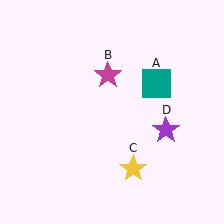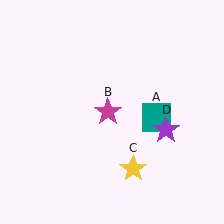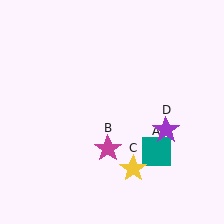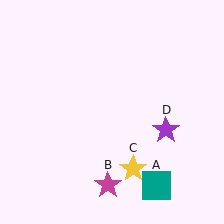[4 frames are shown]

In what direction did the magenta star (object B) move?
The magenta star (object B) moved down.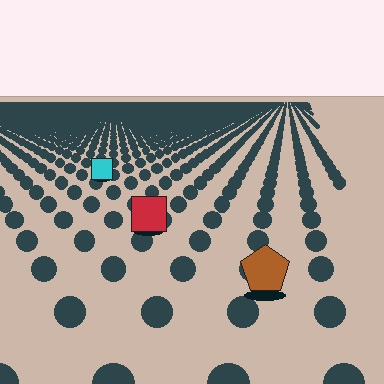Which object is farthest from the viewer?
The cyan square is farthest from the viewer. It appears smaller and the ground texture around it is denser.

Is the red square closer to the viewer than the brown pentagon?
No. The brown pentagon is closer — you can tell from the texture gradient: the ground texture is coarser near it.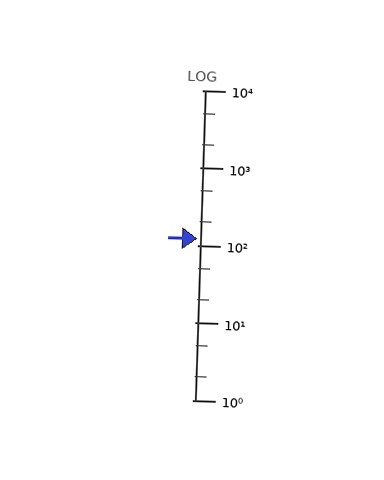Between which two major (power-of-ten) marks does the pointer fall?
The pointer is between 100 and 1000.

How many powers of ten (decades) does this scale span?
The scale spans 4 decades, from 1 to 10000.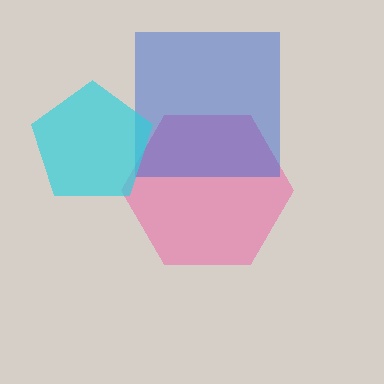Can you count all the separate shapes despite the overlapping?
Yes, there are 3 separate shapes.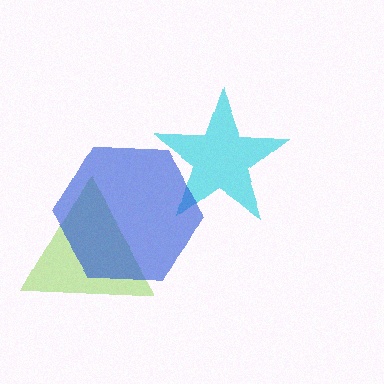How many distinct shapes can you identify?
There are 3 distinct shapes: a cyan star, a lime triangle, a blue hexagon.